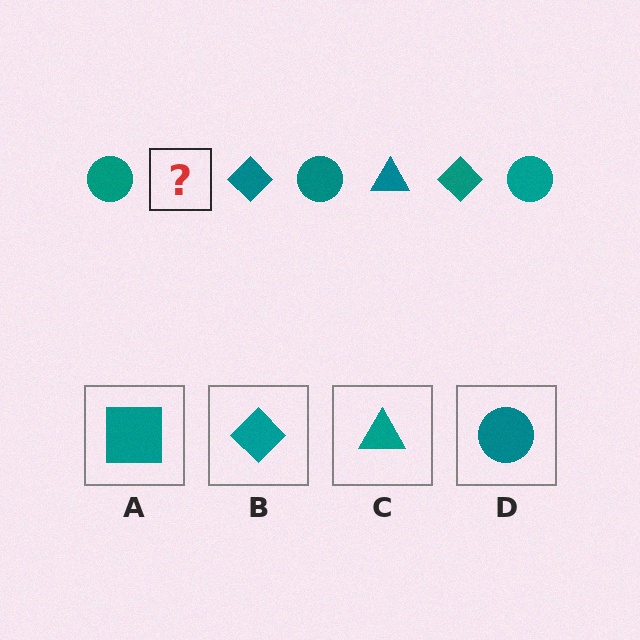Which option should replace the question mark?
Option C.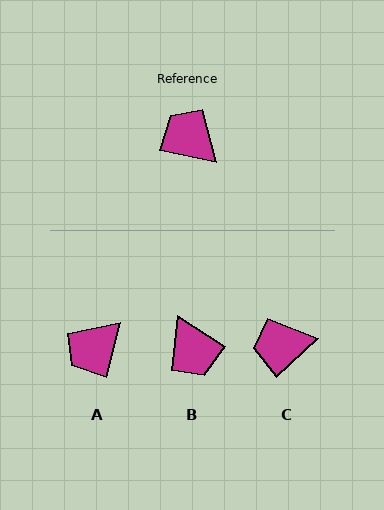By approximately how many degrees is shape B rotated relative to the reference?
Approximately 160 degrees counter-clockwise.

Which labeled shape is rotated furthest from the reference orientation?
B, about 160 degrees away.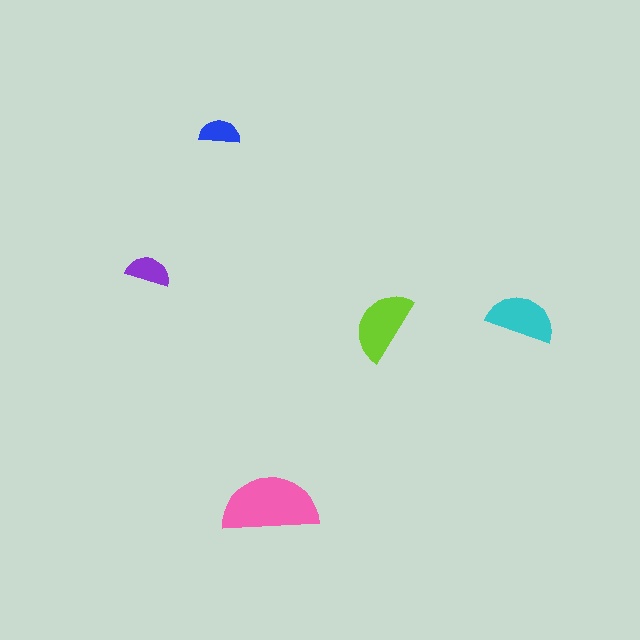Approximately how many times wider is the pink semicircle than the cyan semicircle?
About 1.5 times wider.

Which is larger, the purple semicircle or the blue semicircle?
The purple one.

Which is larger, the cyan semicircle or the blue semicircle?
The cyan one.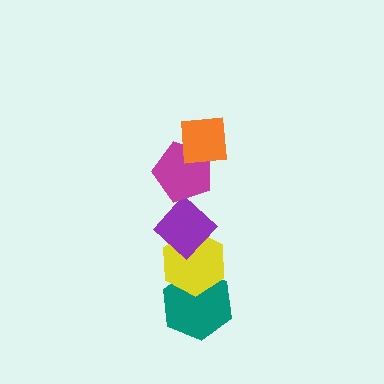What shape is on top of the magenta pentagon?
The orange square is on top of the magenta pentagon.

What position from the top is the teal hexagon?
The teal hexagon is 5th from the top.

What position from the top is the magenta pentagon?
The magenta pentagon is 2nd from the top.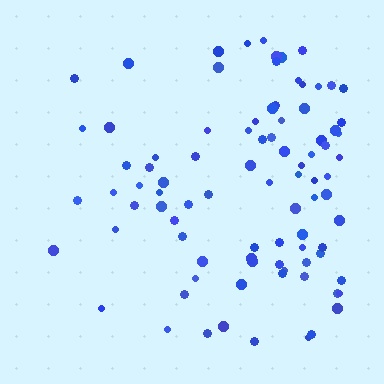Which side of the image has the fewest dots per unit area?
The left.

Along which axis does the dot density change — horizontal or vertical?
Horizontal.